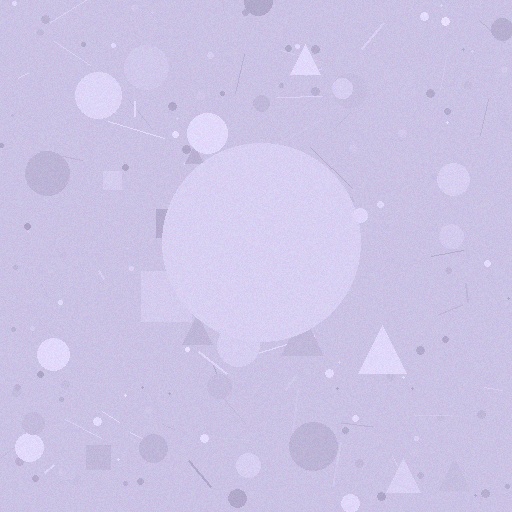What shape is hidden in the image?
A circle is hidden in the image.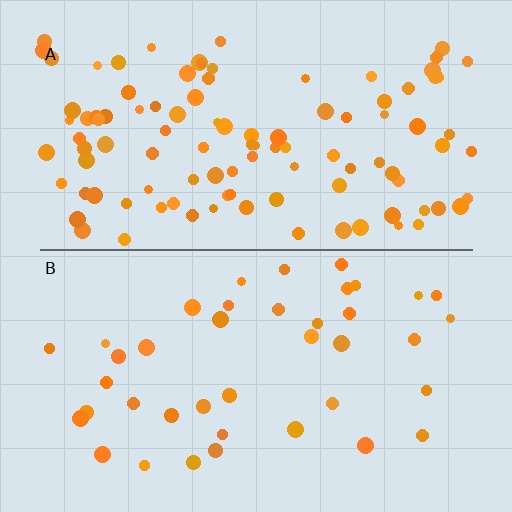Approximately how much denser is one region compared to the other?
Approximately 2.6× — region A over region B.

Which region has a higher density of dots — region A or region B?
A (the top).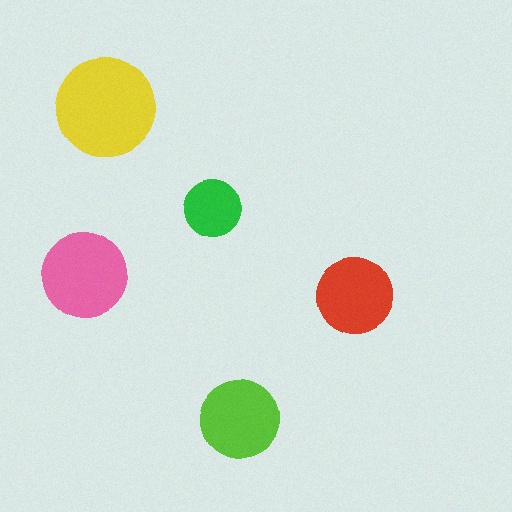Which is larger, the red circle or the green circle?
The red one.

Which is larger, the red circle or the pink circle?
The pink one.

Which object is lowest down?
The lime circle is bottommost.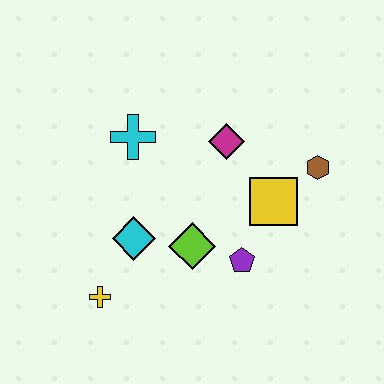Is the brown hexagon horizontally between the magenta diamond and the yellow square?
No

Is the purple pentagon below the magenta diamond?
Yes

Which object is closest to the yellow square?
The brown hexagon is closest to the yellow square.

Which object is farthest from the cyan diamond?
The brown hexagon is farthest from the cyan diamond.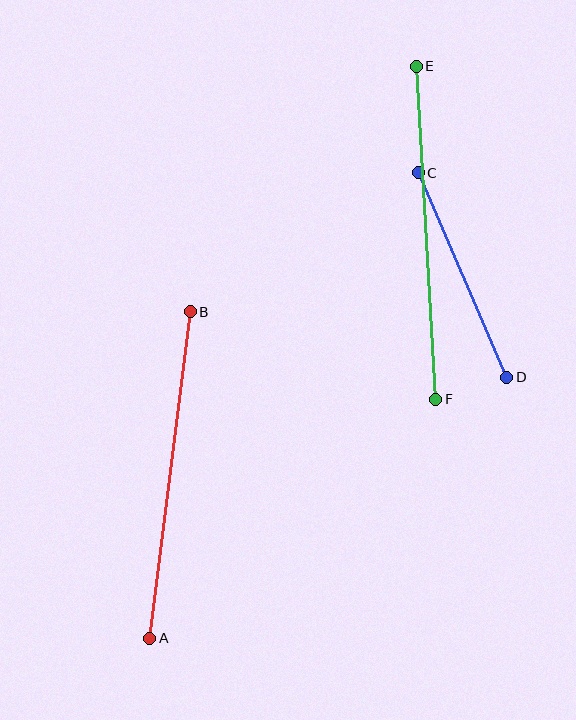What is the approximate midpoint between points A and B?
The midpoint is at approximately (170, 475) pixels.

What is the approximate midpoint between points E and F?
The midpoint is at approximately (426, 233) pixels.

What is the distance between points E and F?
The distance is approximately 334 pixels.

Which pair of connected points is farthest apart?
Points E and F are farthest apart.